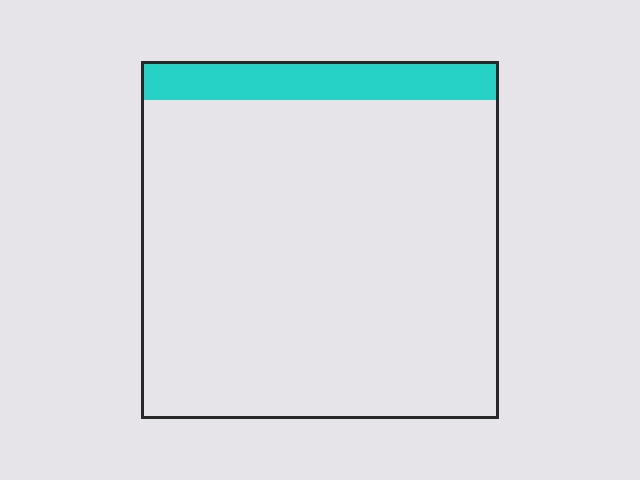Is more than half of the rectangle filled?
No.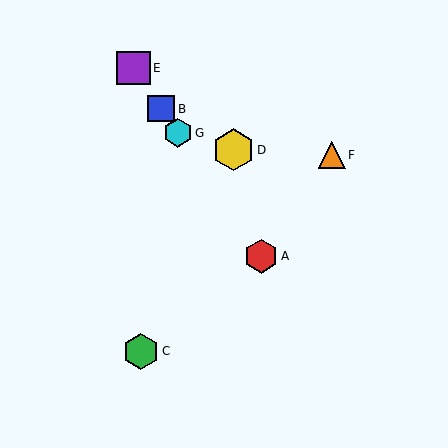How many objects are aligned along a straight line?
4 objects (A, B, E, G) are aligned along a straight line.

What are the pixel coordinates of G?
Object G is at (178, 133).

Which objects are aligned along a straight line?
Objects A, B, E, G are aligned along a straight line.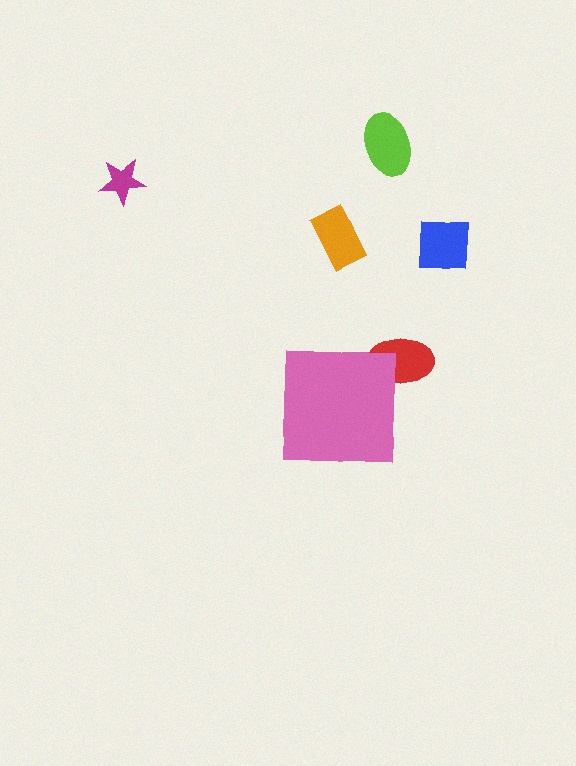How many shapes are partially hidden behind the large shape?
1 shape is partially hidden.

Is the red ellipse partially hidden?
Yes, the red ellipse is partially hidden behind the pink square.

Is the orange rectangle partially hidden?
No, the orange rectangle is fully visible.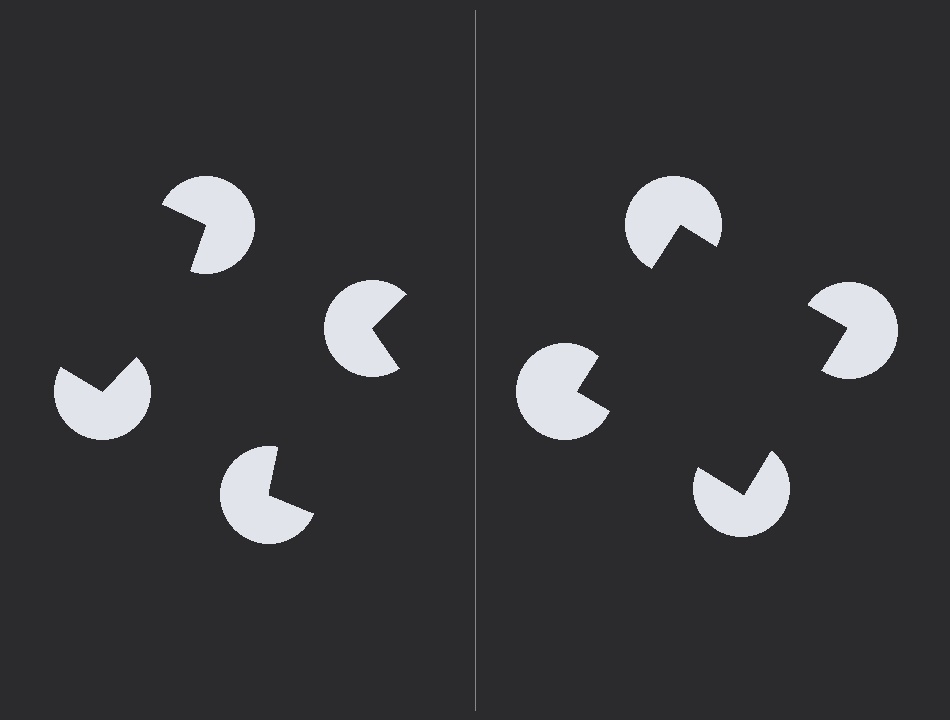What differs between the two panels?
The pac-man discs are positioned identically on both sides; only the wedge orientations differ. On the right they align to a square; on the left they are misaligned.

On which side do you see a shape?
An illusory square appears on the right side. On the left side the wedge cuts are rotated, so no coherent shape forms.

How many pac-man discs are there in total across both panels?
8 — 4 on each side.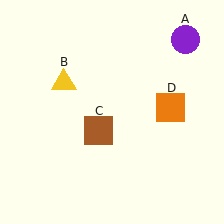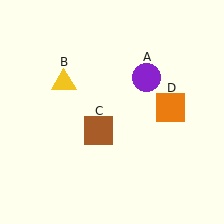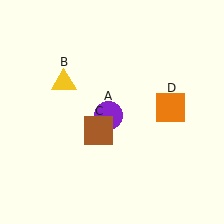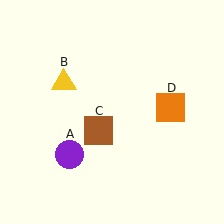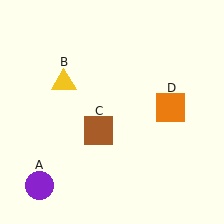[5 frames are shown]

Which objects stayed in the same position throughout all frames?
Yellow triangle (object B) and brown square (object C) and orange square (object D) remained stationary.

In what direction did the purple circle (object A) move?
The purple circle (object A) moved down and to the left.